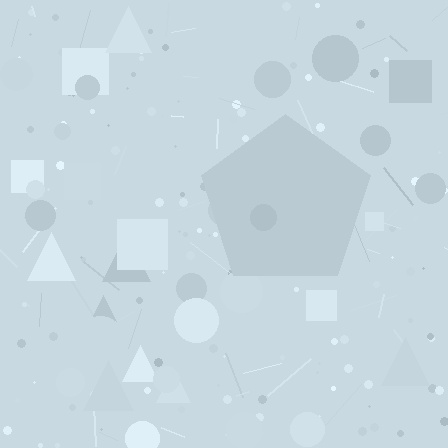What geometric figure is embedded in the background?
A pentagon is embedded in the background.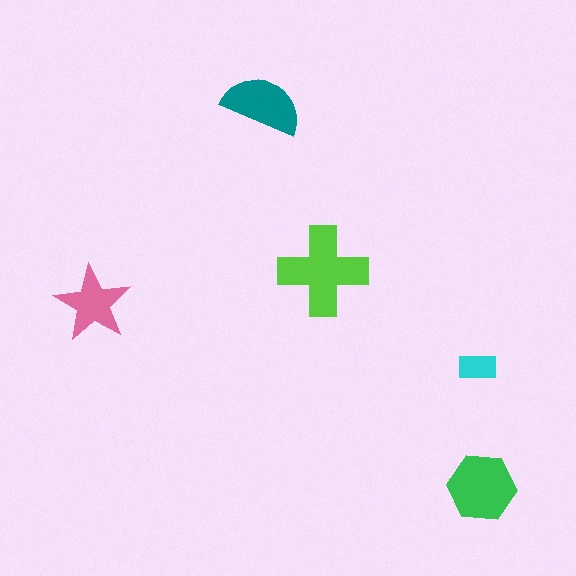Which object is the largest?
The lime cross.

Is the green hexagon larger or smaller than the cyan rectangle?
Larger.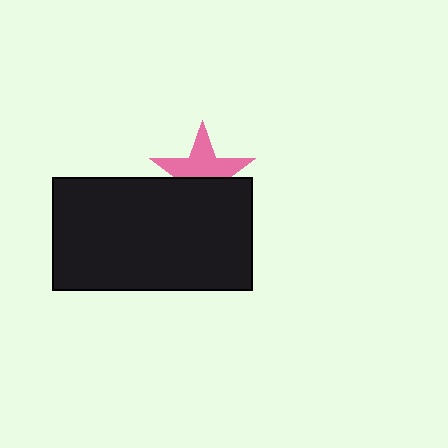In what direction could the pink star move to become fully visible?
The pink star could move up. That would shift it out from behind the black rectangle entirely.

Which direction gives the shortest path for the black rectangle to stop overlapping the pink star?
Moving down gives the shortest separation.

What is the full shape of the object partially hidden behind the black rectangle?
The partially hidden object is a pink star.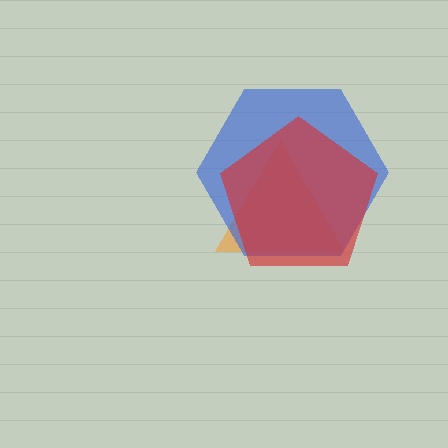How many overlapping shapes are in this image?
There are 3 overlapping shapes in the image.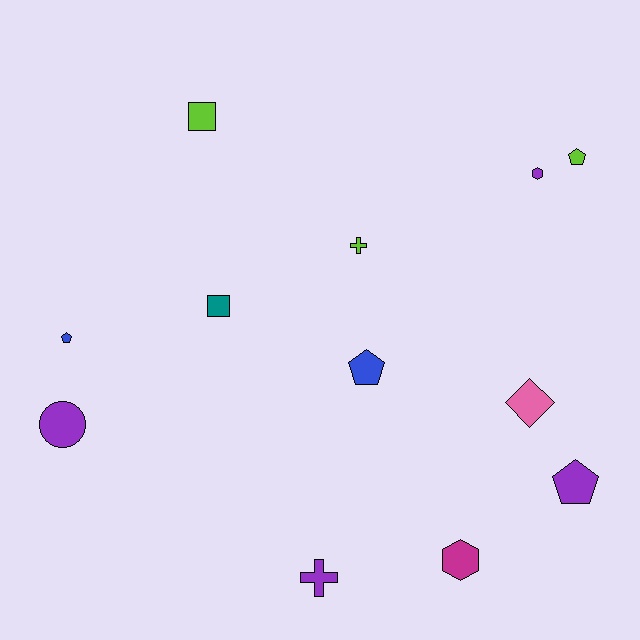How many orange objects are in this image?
There are no orange objects.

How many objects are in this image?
There are 12 objects.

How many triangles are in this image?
There are no triangles.